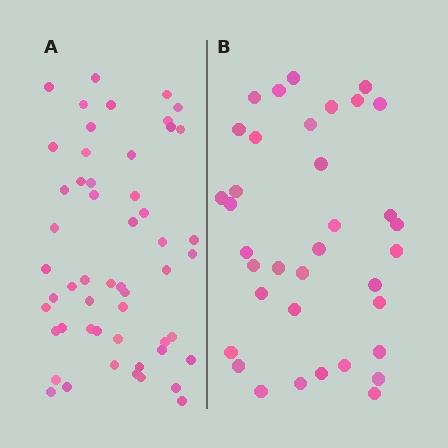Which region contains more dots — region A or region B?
Region A (the left region) has more dots.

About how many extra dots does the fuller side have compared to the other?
Region A has approximately 15 more dots than region B.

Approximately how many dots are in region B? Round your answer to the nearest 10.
About 40 dots. (The exact count is 36, which rounds to 40.)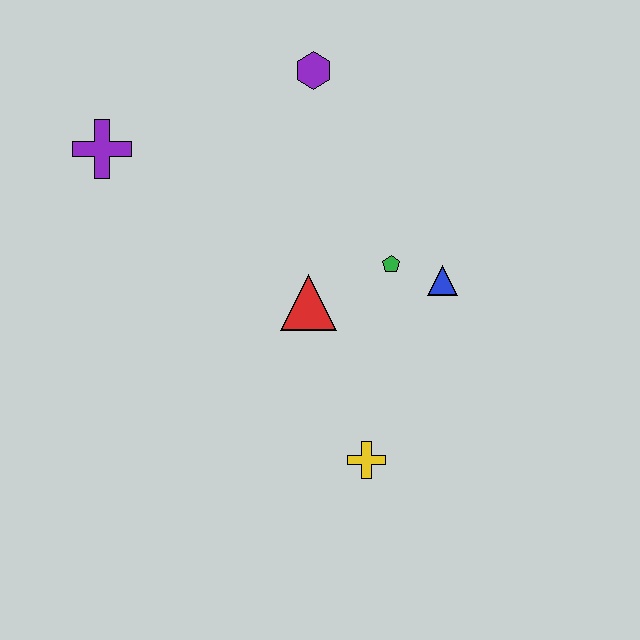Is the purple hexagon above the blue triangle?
Yes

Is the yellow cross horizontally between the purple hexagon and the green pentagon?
Yes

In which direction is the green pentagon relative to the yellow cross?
The green pentagon is above the yellow cross.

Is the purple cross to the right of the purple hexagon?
No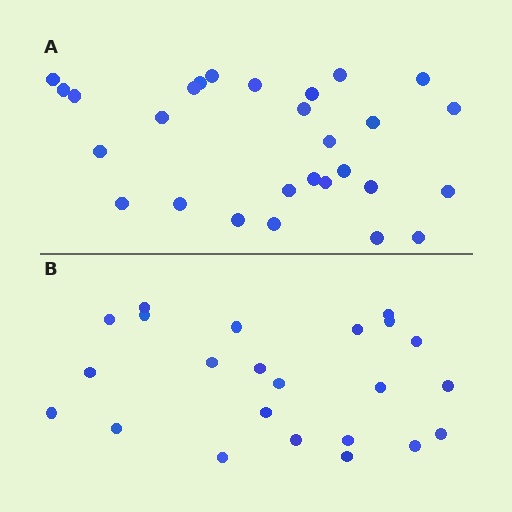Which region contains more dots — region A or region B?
Region A (the top region) has more dots.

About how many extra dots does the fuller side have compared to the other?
Region A has about 5 more dots than region B.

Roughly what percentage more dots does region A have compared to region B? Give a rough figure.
About 20% more.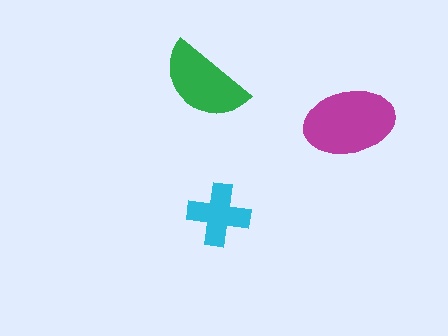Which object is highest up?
The green semicircle is topmost.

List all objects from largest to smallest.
The magenta ellipse, the green semicircle, the cyan cross.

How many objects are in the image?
There are 3 objects in the image.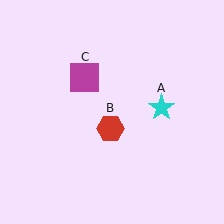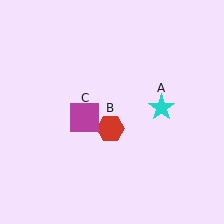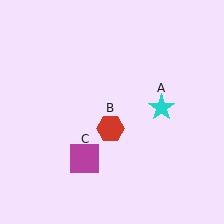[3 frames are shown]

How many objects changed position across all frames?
1 object changed position: magenta square (object C).